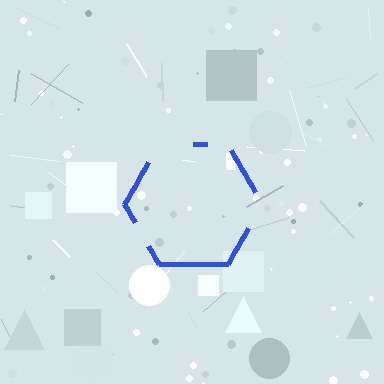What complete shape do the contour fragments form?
The contour fragments form a hexagon.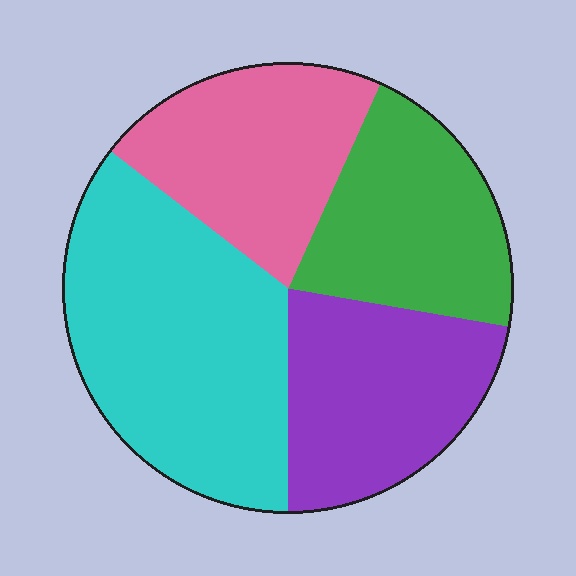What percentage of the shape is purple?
Purple takes up about one fifth (1/5) of the shape.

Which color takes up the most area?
Cyan, at roughly 35%.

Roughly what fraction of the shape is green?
Green takes up about one fifth (1/5) of the shape.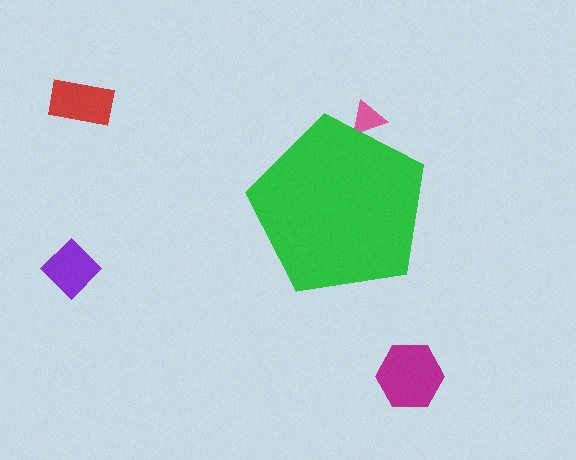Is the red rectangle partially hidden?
No, the red rectangle is fully visible.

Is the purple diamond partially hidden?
No, the purple diamond is fully visible.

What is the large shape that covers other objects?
A green pentagon.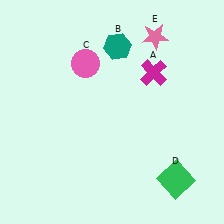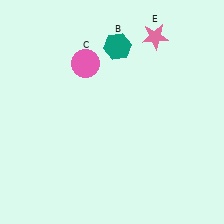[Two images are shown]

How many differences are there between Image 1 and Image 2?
There are 2 differences between the two images.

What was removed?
The green square (D), the magenta cross (A) were removed in Image 2.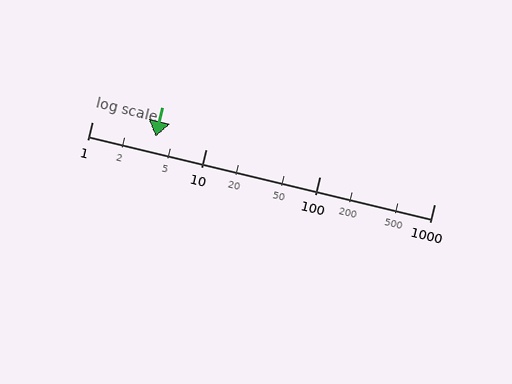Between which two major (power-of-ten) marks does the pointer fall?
The pointer is between 1 and 10.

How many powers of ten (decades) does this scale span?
The scale spans 3 decades, from 1 to 1000.